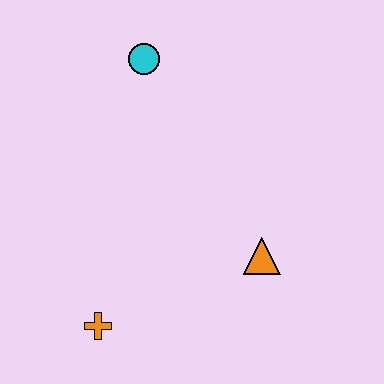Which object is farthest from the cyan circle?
The orange cross is farthest from the cyan circle.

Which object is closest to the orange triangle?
The orange cross is closest to the orange triangle.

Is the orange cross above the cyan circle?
No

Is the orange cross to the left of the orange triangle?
Yes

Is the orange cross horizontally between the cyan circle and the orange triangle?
No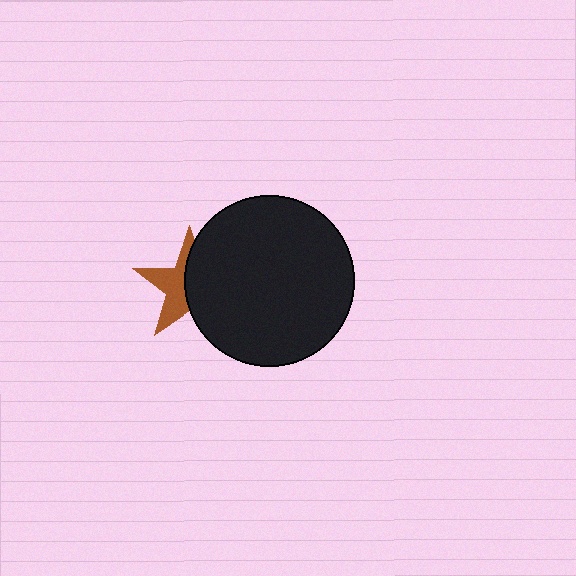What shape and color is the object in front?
The object in front is a black circle.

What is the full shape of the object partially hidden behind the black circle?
The partially hidden object is a brown star.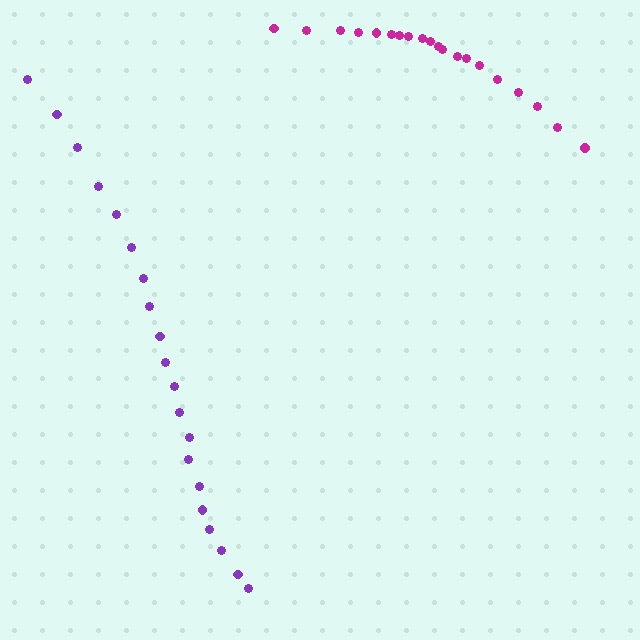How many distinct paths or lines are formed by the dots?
There are 2 distinct paths.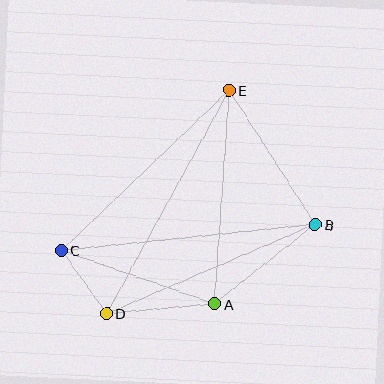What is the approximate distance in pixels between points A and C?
The distance between A and C is approximately 163 pixels.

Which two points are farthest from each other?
Points B and C are farthest from each other.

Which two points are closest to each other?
Points C and D are closest to each other.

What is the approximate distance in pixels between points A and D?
The distance between A and D is approximately 108 pixels.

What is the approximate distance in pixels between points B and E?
The distance between B and E is approximately 159 pixels.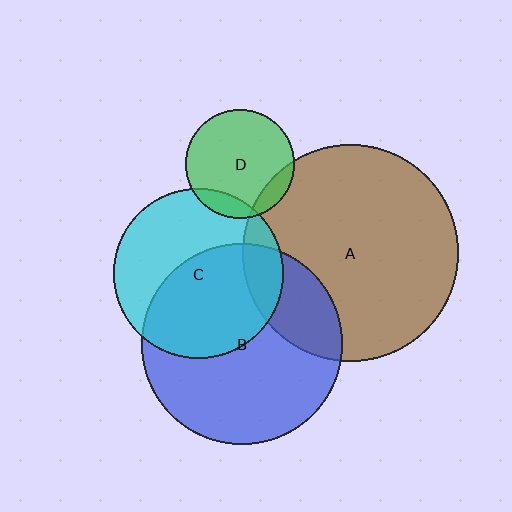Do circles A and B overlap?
Yes.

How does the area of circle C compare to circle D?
Approximately 2.4 times.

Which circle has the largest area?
Circle A (brown).